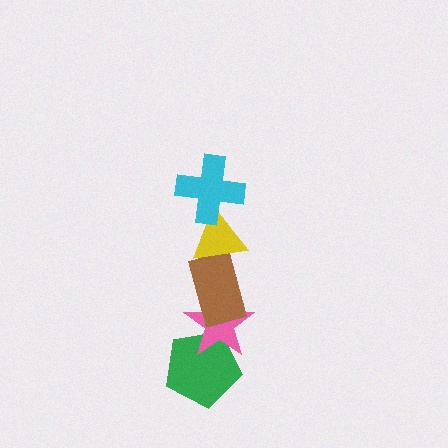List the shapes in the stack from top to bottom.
From top to bottom: the cyan cross, the yellow triangle, the brown rectangle, the pink star, the green pentagon.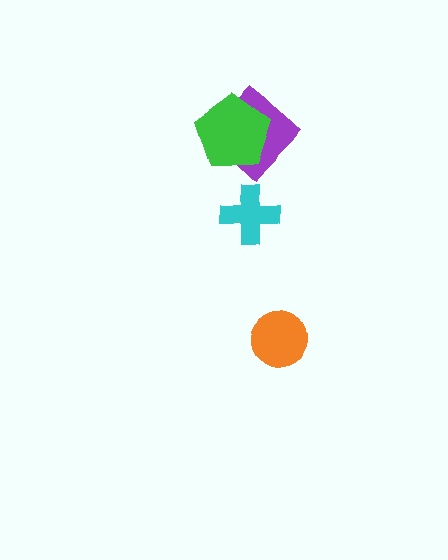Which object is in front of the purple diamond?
The green pentagon is in front of the purple diamond.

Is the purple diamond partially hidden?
Yes, it is partially covered by another shape.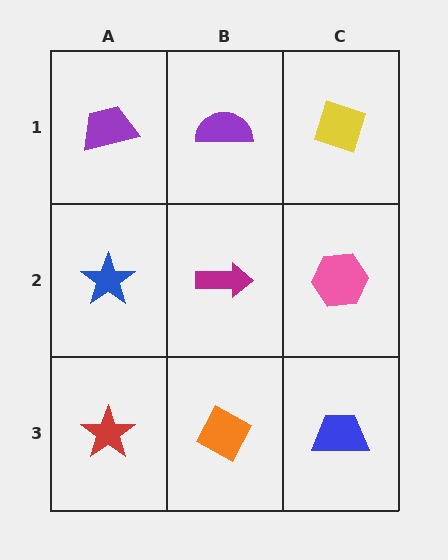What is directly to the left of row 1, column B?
A purple trapezoid.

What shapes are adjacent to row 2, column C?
A yellow diamond (row 1, column C), a blue trapezoid (row 3, column C), a magenta arrow (row 2, column B).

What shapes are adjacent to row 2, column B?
A purple semicircle (row 1, column B), an orange diamond (row 3, column B), a blue star (row 2, column A), a pink hexagon (row 2, column C).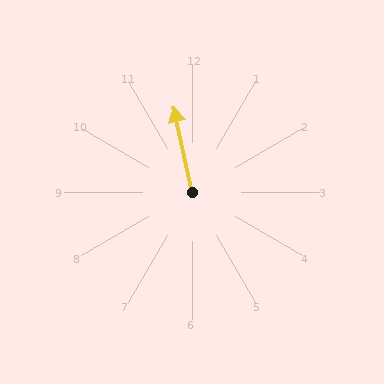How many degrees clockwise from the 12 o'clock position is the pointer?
Approximately 348 degrees.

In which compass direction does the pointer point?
North.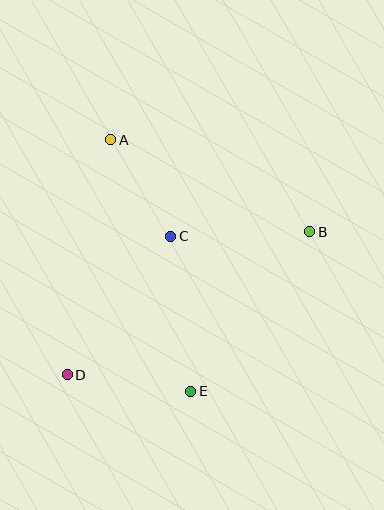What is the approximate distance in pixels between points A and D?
The distance between A and D is approximately 239 pixels.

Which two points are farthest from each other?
Points B and D are farthest from each other.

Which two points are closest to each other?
Points A and C are closest to each other.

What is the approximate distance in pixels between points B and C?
The distance between B and C is approximately 139 pixels.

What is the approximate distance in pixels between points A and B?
The distance between A and B is approximately 219 pixels.